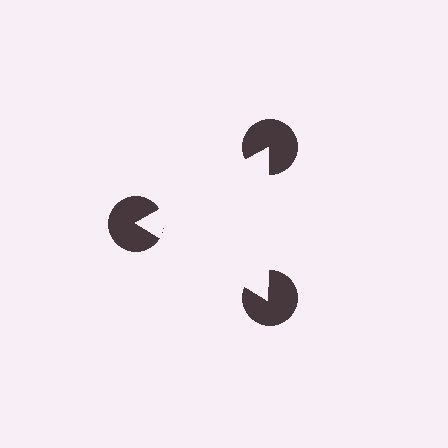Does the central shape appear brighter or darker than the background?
It typically appears slightly brighter than the background, even though no actual brightness change is drawn.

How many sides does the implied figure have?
3 sides.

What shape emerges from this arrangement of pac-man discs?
An illusory triangle — its edges are inferred from the aligned wedge cuts in the pac-man discs, not physically drawn.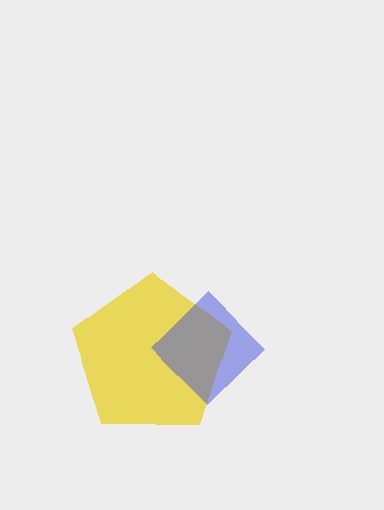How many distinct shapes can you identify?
There are 2 distinct shapes: a yellow pentagon, a blue diamond.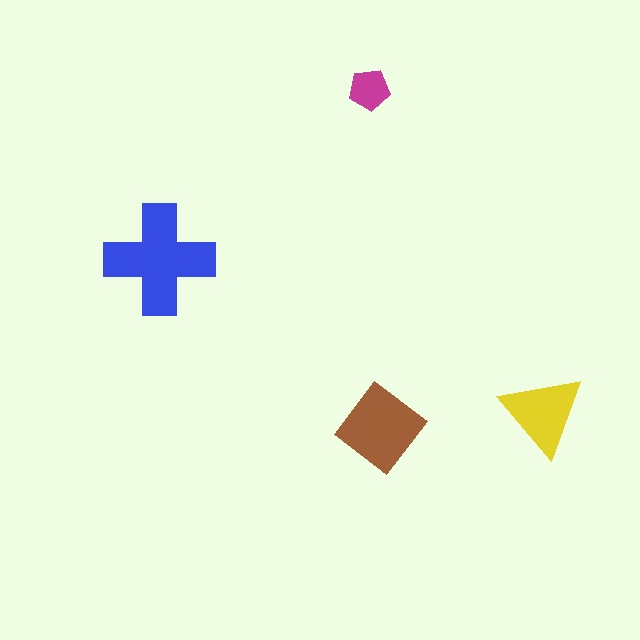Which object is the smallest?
The magenta pentagon.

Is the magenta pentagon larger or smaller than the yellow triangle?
Smaller.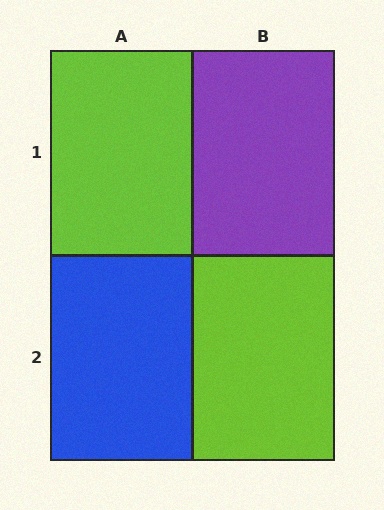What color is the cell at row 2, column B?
Lime.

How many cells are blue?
1 cell is blue.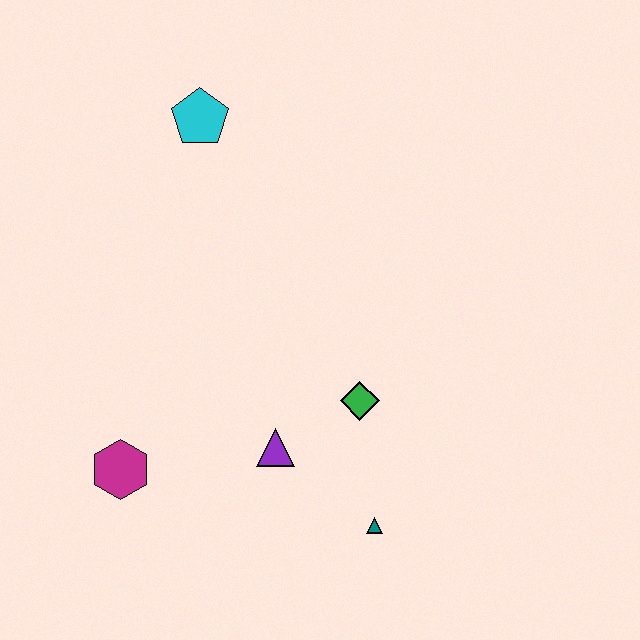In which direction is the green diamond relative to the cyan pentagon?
The green diamond is below the cyan pentagon.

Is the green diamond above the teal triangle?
Yes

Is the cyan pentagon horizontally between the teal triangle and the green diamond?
No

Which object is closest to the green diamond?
The purple triangle is closest to the green diamond.